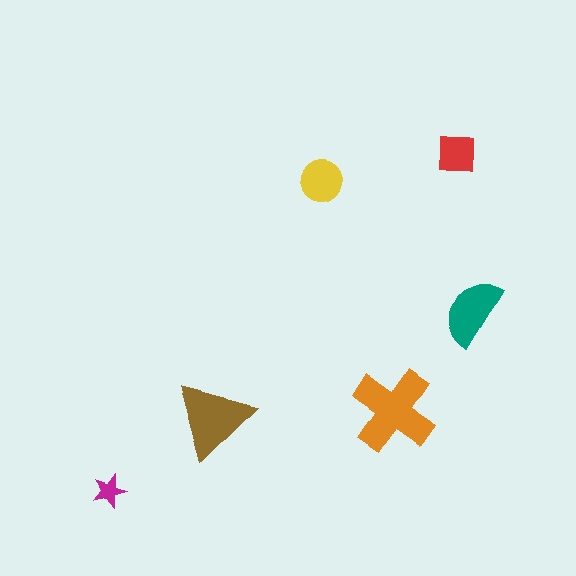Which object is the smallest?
The magenta star.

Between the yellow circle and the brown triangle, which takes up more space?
The brown triangle.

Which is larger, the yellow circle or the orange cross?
The orange cross.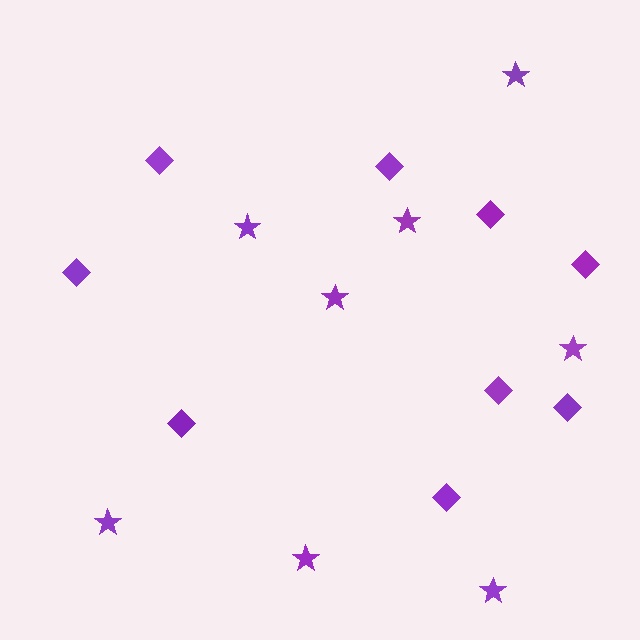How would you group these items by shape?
There are 2 groups: one group of stars (8) and one group of diamonds (9).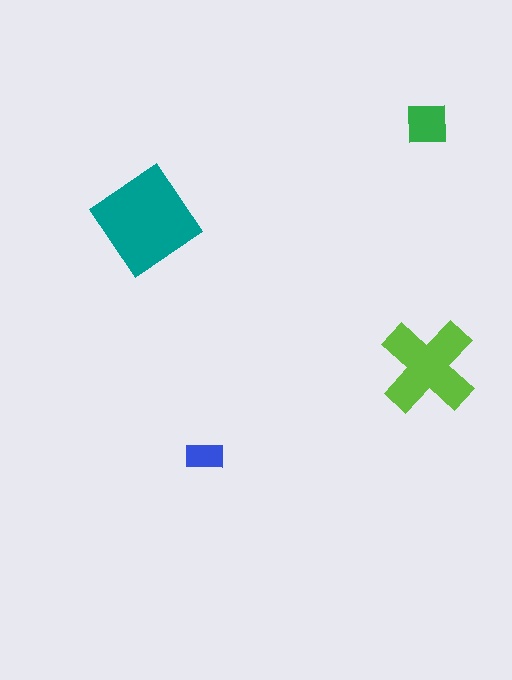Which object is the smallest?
The blue rectangle.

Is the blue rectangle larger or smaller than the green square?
Smaller.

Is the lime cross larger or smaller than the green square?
Larger.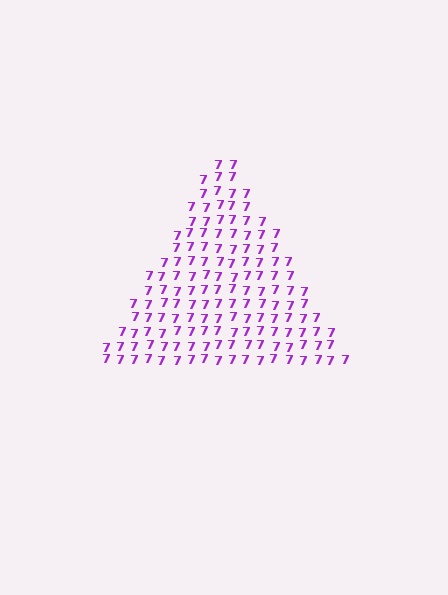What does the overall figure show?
The overall figure shows a triangle.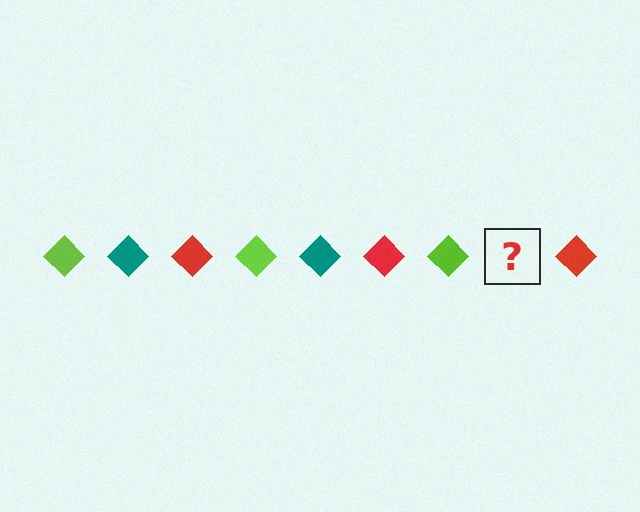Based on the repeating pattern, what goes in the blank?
The blank should be a teal diamond.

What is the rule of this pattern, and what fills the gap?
The rule is that the pattern cycles through lime, teal, red diamonds. The gap should be filled with a teal diamond.